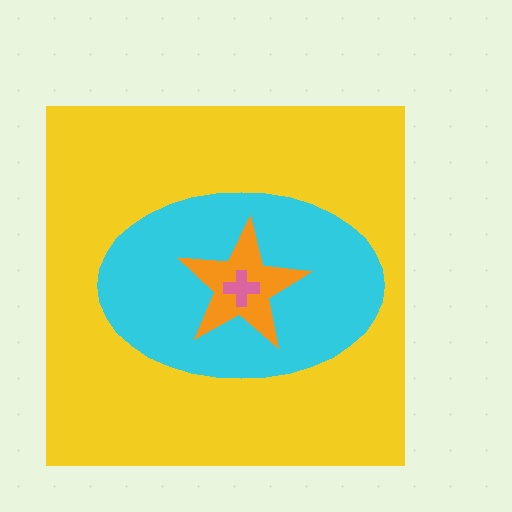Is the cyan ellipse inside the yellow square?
Yes.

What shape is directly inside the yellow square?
The cyan ellipse.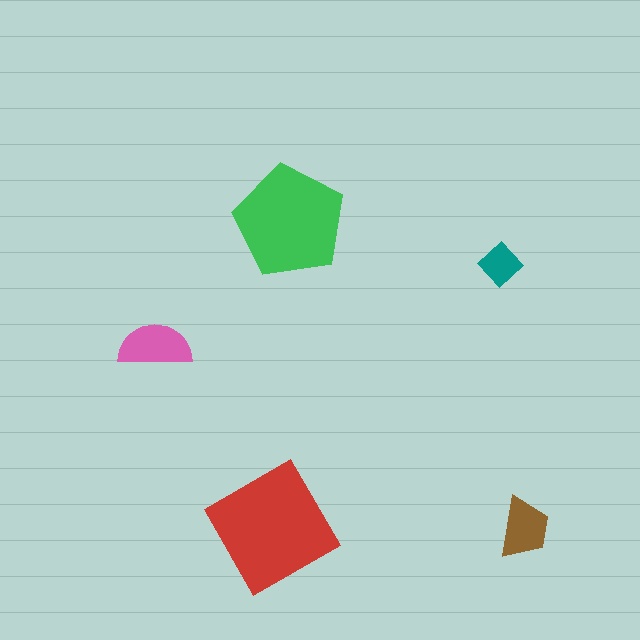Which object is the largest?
The red diamond.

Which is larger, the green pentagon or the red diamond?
The red diamond.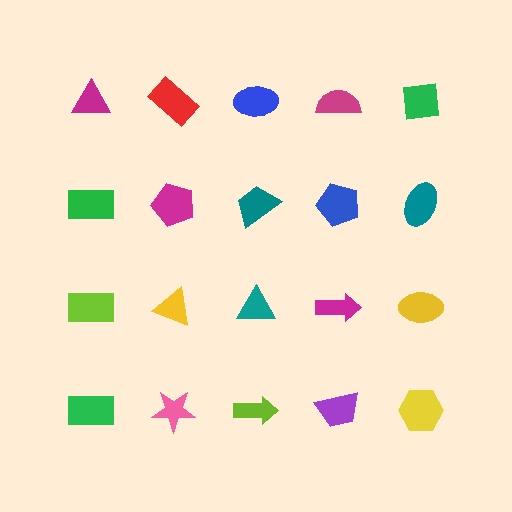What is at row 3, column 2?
A yellow triangle.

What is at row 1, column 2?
A red rectangle.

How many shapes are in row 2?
5 shapes.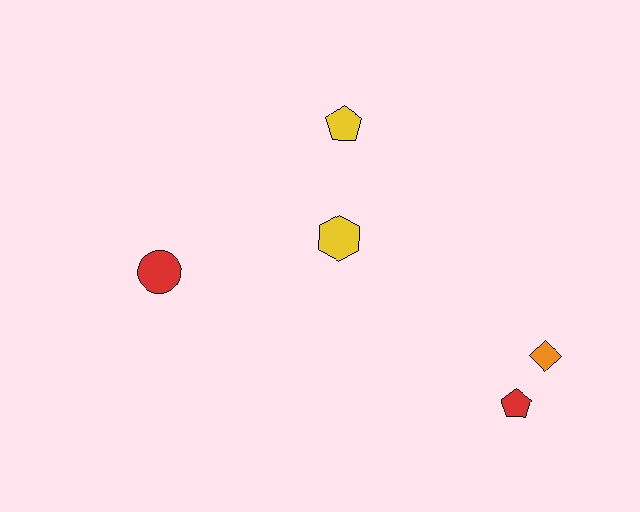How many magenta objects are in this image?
There are no magenta objects.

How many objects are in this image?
There are 5 objects.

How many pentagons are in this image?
There are 2 pentagons.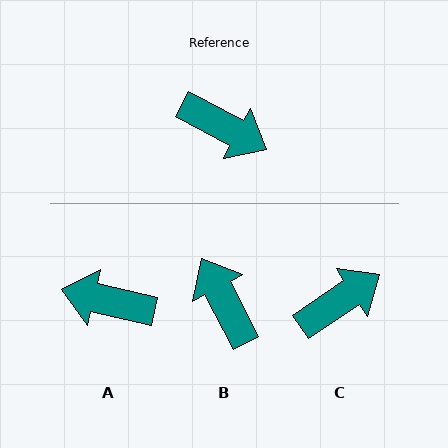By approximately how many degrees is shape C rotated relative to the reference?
Approximately 62 degrees counter-clockwise.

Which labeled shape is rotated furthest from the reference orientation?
A, about 165 degrees away.